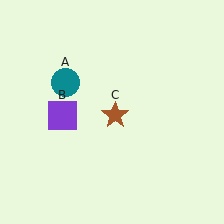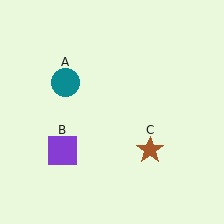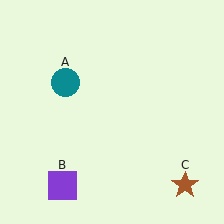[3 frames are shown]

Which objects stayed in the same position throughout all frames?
Teal circle (object A) remained stationary.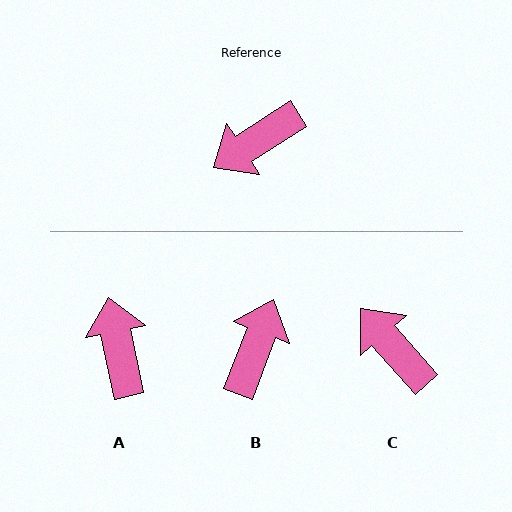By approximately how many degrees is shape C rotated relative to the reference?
Approximately 82 degrees clockwise.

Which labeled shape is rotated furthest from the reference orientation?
B, about 144 degrees away.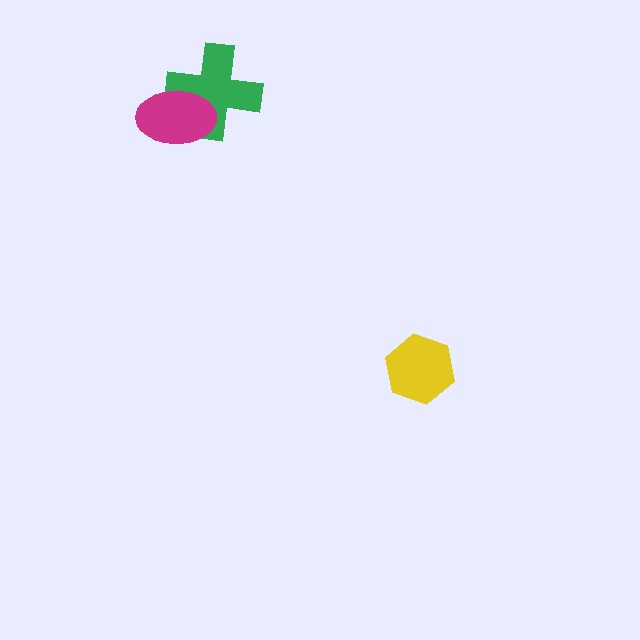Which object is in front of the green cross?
The magenta ellipse is in front of the green cross.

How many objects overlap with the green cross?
1 object overlaps with the green cross.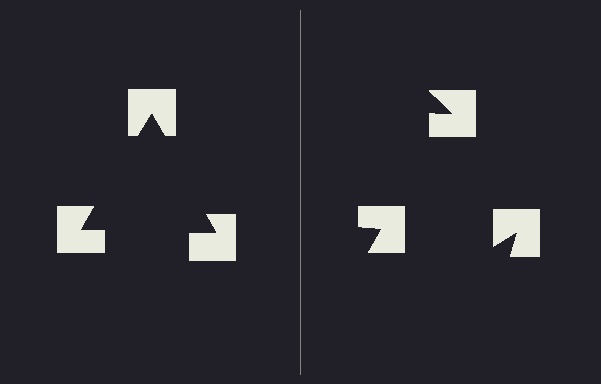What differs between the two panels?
The notched squares are positioned identically on both sides; only the wedge orientations differ. On the left they align to a triangle; on the right they are misaligned.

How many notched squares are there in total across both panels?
6 — 3 on each side.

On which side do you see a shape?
An illusory triangle appears on the left side. On the right side the wedge cuts are rotated, so no coherent shape forms.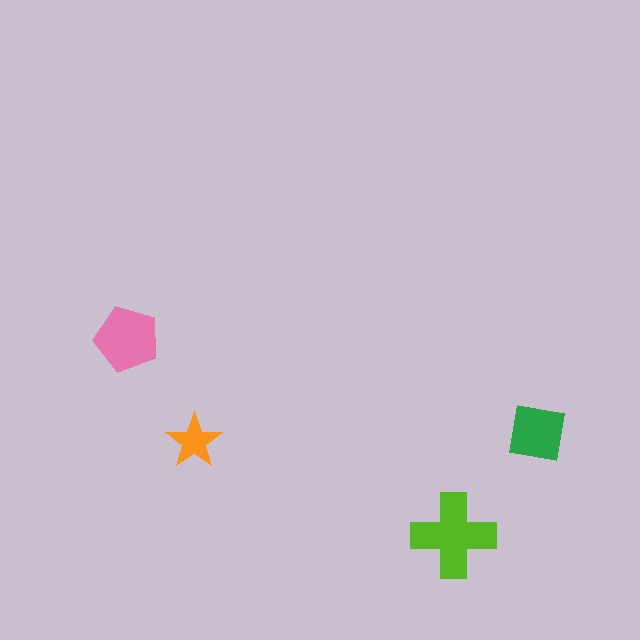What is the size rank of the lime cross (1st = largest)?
1st.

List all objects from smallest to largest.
The orange star, the green square, the pink pentagon, the lime cross.